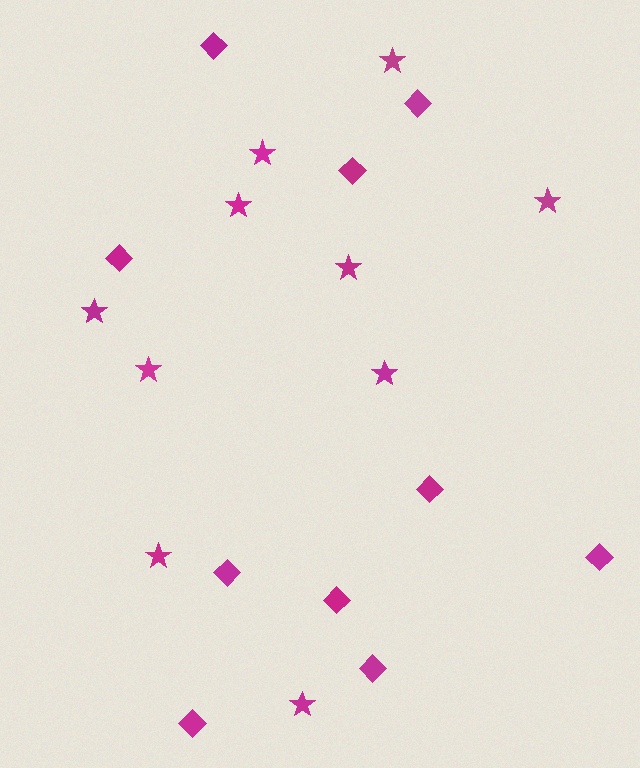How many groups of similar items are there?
There are 2 groups: one group of diamonds (10) and one group of stars (10).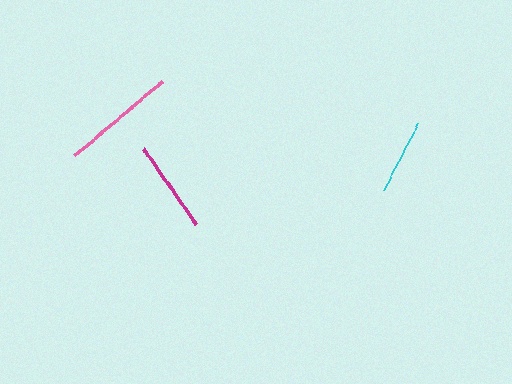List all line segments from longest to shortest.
From longest to shortest: pink, magenta, cyan.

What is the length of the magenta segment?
The magenta segment is approximately 93 pixels long.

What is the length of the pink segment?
The pink segment is approximately 115 pixels long.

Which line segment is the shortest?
The cyan line is the shortest at approximately 74 pixels.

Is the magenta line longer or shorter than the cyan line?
The magenta line is longer than the cyan line.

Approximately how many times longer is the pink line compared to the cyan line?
The pink line is approximately 1.5 times the length of the cyan line.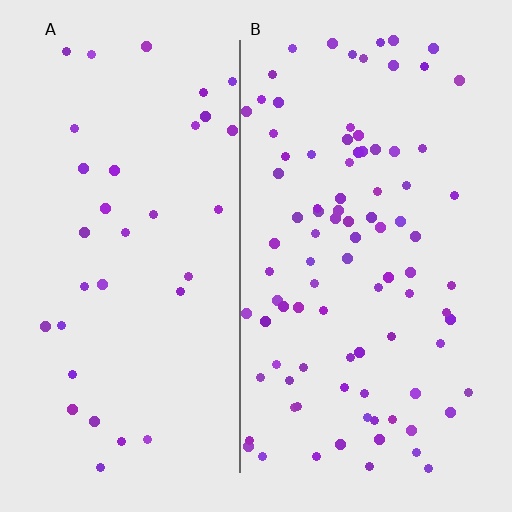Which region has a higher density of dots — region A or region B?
B (the right).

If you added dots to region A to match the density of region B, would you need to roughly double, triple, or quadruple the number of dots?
Approximately triple.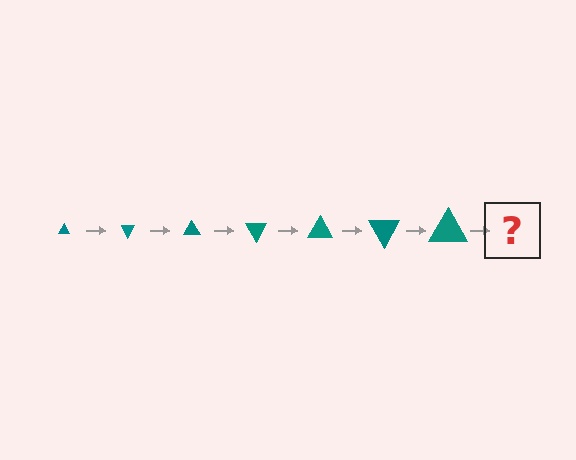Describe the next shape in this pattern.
It should be a triangle, larger than the previous one and rotated 420 degrees from the start.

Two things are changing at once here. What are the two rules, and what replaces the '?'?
The two rules are that the triangle grows larger each step and it rotates 60 degrees each step. The '?' should be a triangle, larger than the previous one and rotated 420 degrees from the start.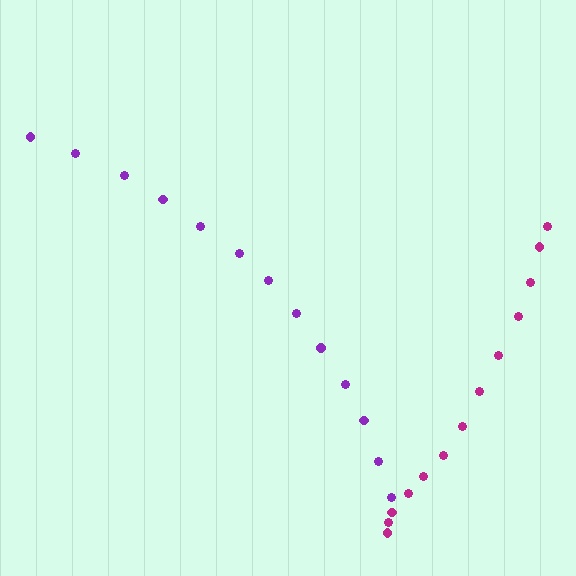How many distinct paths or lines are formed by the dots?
There are 2 distinct paths.